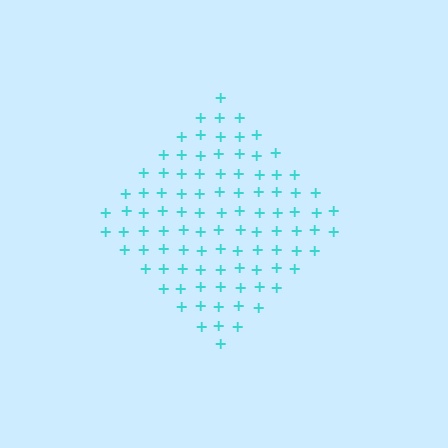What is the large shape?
The large shape is a diamond.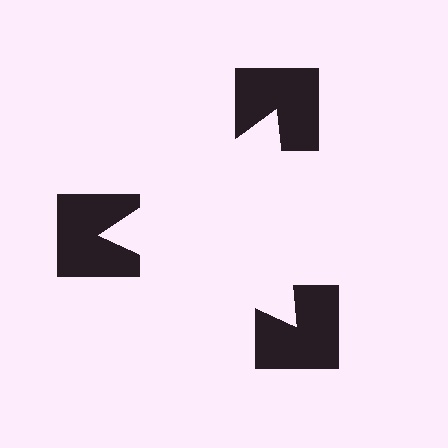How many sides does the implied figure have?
3 sides.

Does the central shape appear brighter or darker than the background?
It typically appears slightly brighter than the background, even though no actual brightness change is drawn.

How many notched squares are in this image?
There are 3 — one at each vertex of the illusory triangle.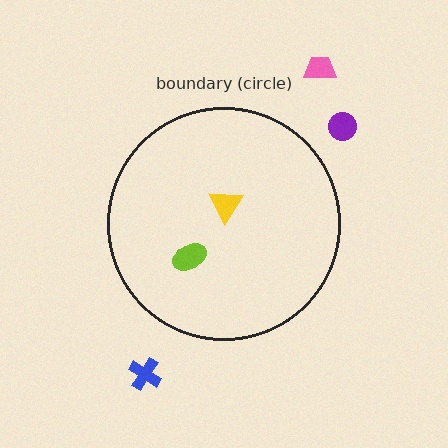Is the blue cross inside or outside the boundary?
Outside.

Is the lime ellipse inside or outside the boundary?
Inside.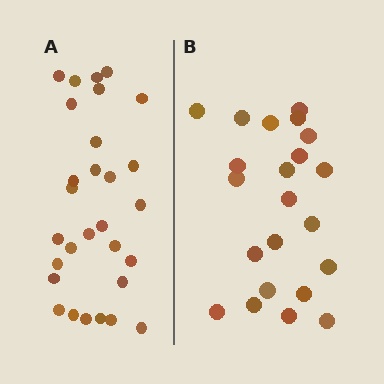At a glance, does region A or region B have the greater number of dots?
Region A (the left region) has more dots.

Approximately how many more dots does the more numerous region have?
Region A has roughly 8 or so more dots than region B.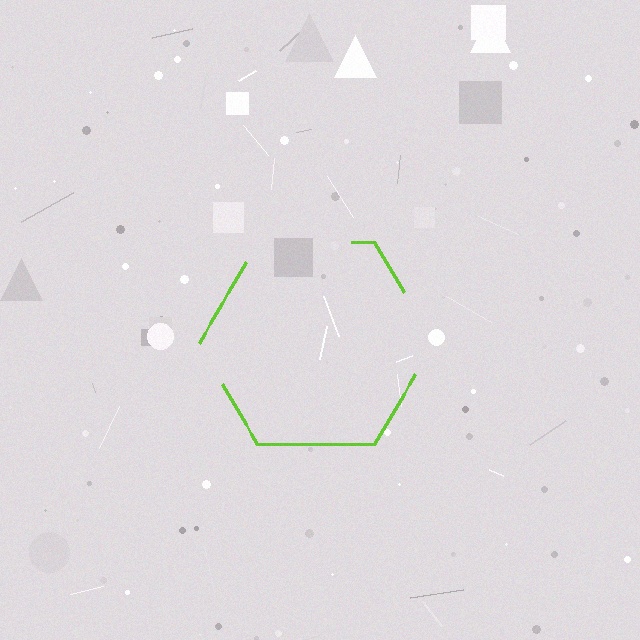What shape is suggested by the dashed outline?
The dashed outline suggests a hexagon.